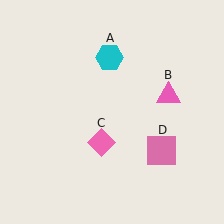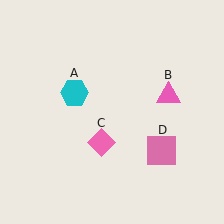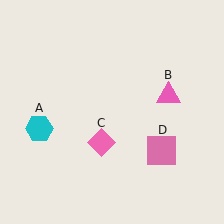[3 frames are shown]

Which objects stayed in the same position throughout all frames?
Pink triangle (object B) and pink diamond (object C) and pink square (object D) remained stationary.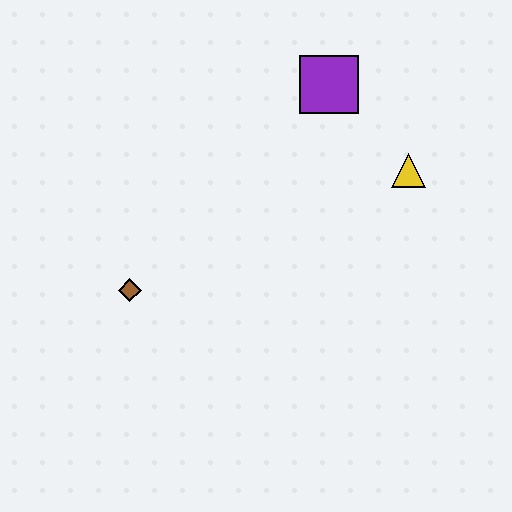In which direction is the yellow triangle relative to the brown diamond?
The yellow triangle is to the right of the brown diamond.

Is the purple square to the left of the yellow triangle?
Yes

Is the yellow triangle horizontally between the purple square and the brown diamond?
No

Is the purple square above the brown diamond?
Yes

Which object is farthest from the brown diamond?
The yellow triangle is farthest from the brown diamond.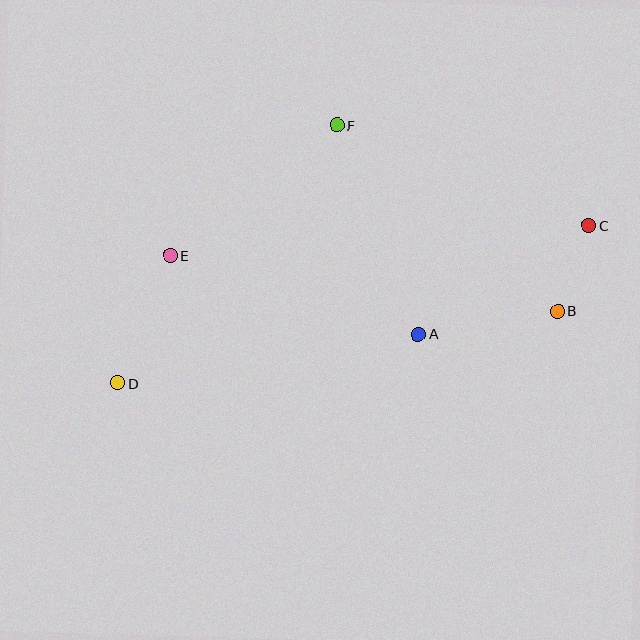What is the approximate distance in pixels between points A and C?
The distance between A and C is approximately 202 pixels.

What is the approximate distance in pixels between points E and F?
The distance between E and F is approximately 212 pixels.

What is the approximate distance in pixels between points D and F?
The distance between D and F is approximately 338 pixels.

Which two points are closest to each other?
Points B and C are closest to each other.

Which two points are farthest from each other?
Points C and D are farthest from each other.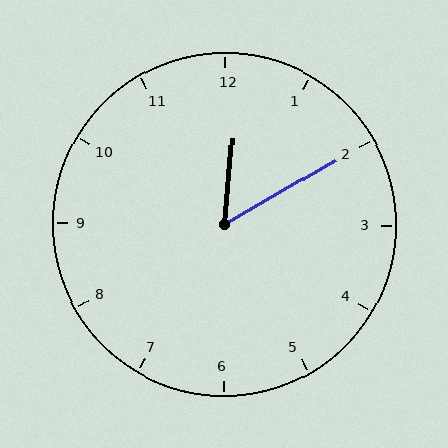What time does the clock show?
12:10.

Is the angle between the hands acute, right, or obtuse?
It is acute.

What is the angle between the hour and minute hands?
Approximately 55 degrees.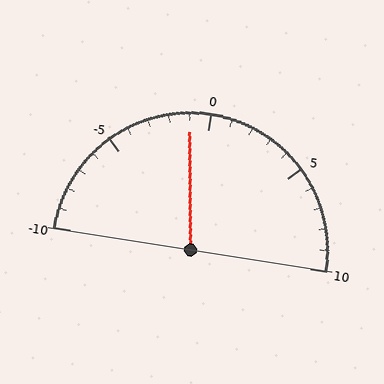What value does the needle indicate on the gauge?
The needle indicates approximately -1.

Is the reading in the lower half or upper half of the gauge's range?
The reading is in the lower half of the range (-10 to 10).